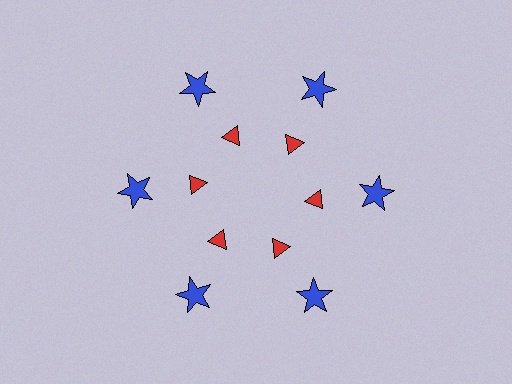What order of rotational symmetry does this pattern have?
This pattern has 6-fold rotational symmetry.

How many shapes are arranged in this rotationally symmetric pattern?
There are 12 shapes, arranged in 6 groups of 2.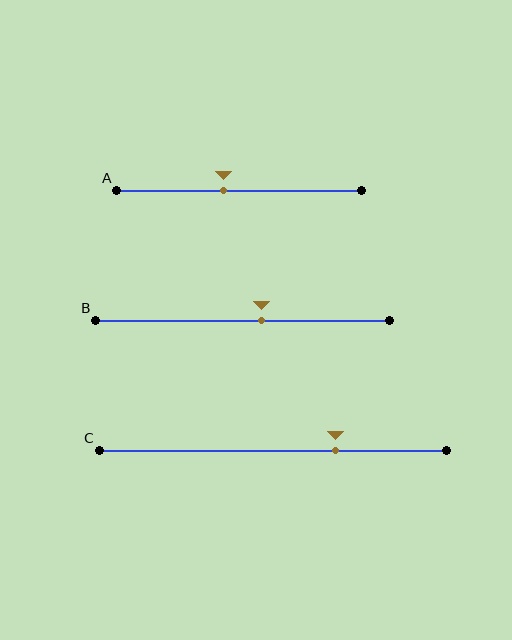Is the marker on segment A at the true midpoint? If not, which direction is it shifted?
No, the marker on segment A is shifted to the left by about 6% of the segment length.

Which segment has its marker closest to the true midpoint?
Segment A has its marker closest to the true midpoint.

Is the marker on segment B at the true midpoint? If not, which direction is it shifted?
No, the marker on segment B is shifted to the right by about 6% of the segment length.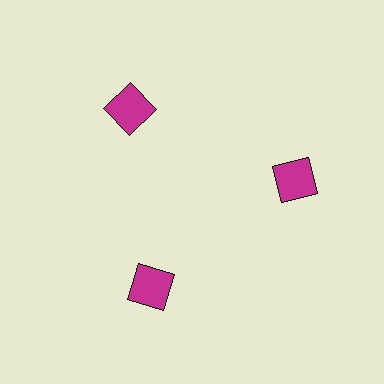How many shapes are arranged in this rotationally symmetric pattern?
There are 3 shapes, arranged in 3 groups of 1.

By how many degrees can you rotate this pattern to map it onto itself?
The pattern maps onto itself every 120 degrees of rotation.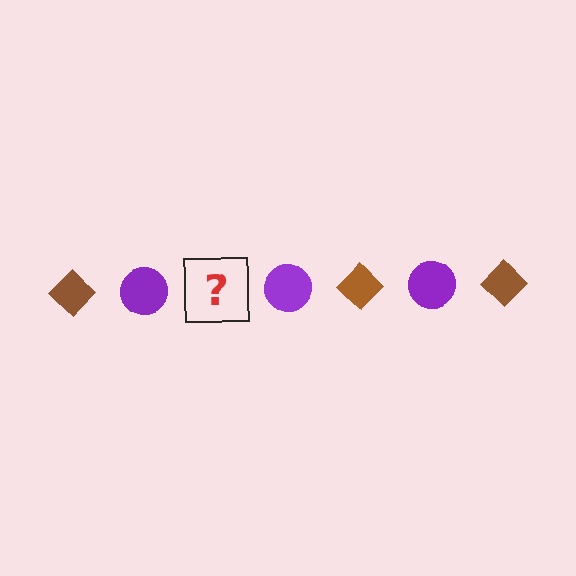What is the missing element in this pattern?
The missing element is a brown diamond.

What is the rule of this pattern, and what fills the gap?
The rule is that the pattern alternates between brown diamond and purple circle. The gap should be filled with a brown diamond.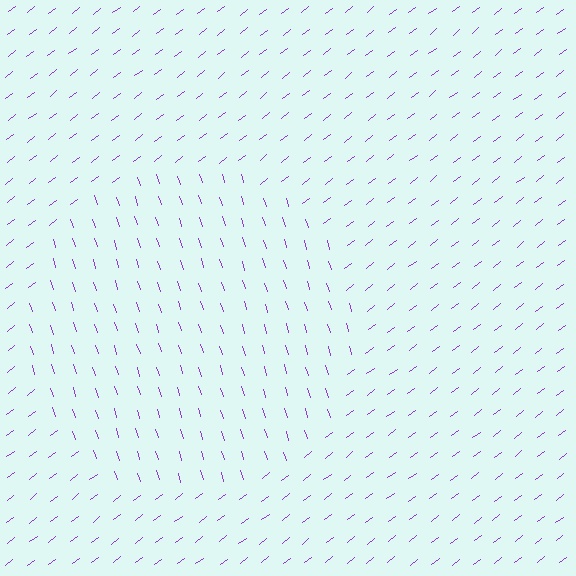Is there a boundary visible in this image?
Yes, there is a texture boundary formed by a change in line orientation.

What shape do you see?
I see a circle.